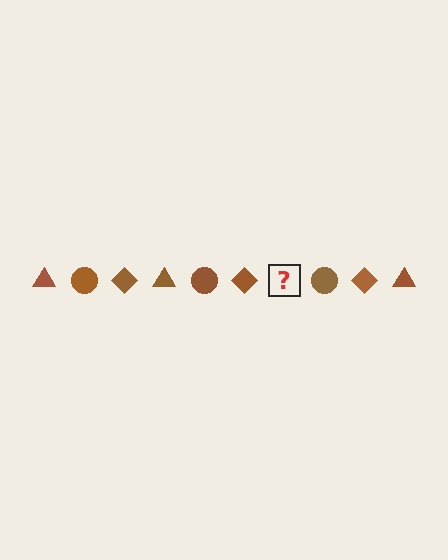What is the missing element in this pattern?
The missing element is a brown triangle.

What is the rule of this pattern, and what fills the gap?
The rule is that the pattern cycles through triangle, circle, diamond shapes in brown. The gap should be filled with a brown triangle.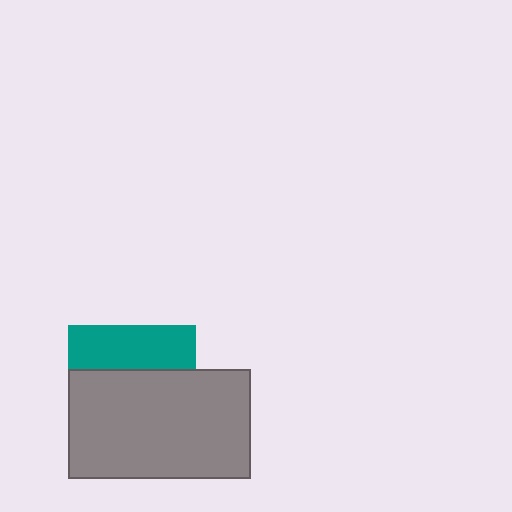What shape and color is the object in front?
The object in front is a gray rectangle.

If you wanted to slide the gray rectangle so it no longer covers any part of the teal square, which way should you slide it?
Slide it down — that is the most direct way to separate the two shapes.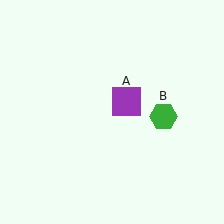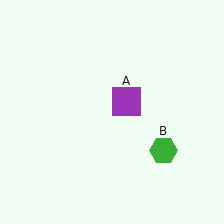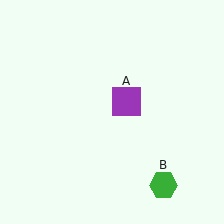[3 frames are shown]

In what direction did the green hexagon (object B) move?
The green hexagon (object B) moved down.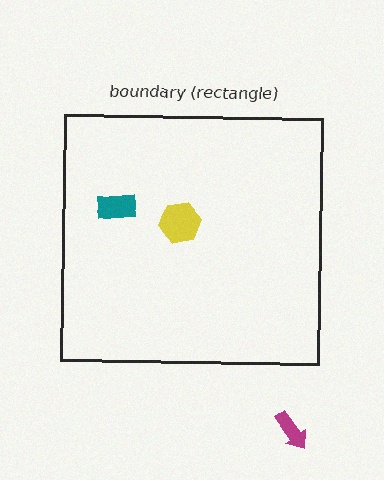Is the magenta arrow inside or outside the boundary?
Outside.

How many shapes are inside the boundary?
2 inside, 1 outside.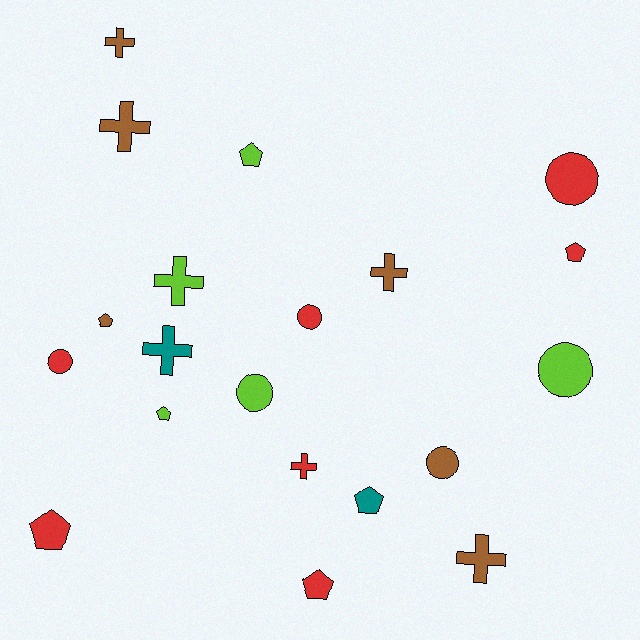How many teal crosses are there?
There is 1 teal cross.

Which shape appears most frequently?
Pentagon, with 7 objects.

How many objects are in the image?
There are 20 objects.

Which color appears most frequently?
Red, with 7 objects.